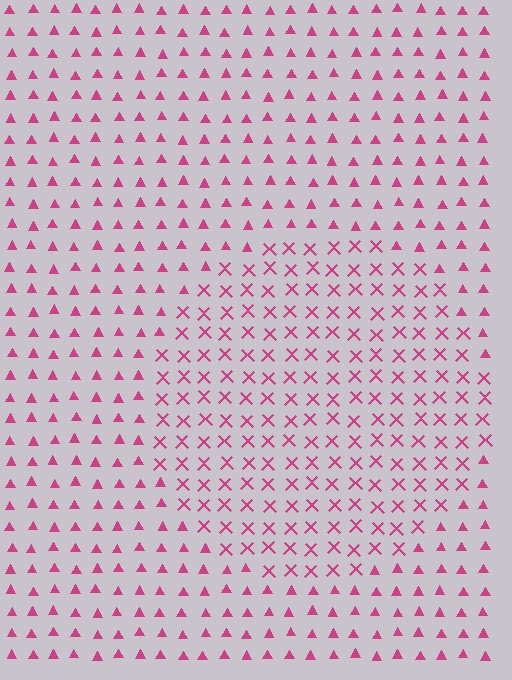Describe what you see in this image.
The image is filled with small magenta elements arranged in a uniform grid. A circle-shaped region contains X marks, while the surrounding area contains triangles. The boundary is defined purely by the change in element shape.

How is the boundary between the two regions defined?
The boundary is defined by a change in element shape: X marks inside vs. triangles outside. All elements share the same color and spacing.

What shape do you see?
I see a circle.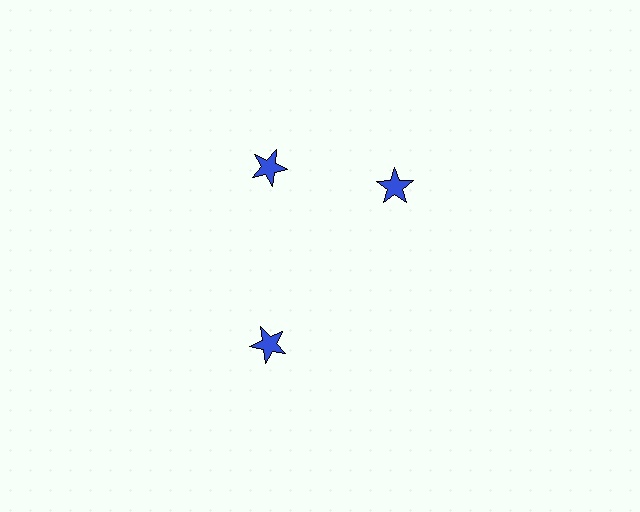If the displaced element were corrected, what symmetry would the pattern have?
It would have 3-fold rotational symmetry — the pattern would map onto itself every 120 degrees.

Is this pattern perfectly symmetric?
No. The 3 blue stars are arranged in a ring, but one element near the 3 o'clock position is rotated out of alignment along the ring, breaking the 3-fold rotational symmetry.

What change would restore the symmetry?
The symmetry would be restored by rotating it back into even spacing with its neighbors so that all 3 stars sit at equal angles and equal distance from the center.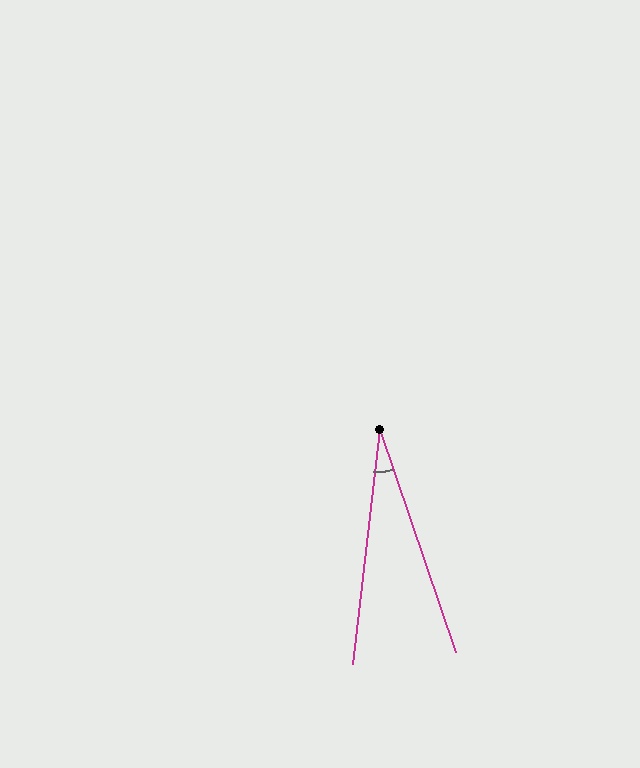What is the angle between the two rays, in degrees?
Approximately 25 degrees.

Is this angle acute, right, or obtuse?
It is acute.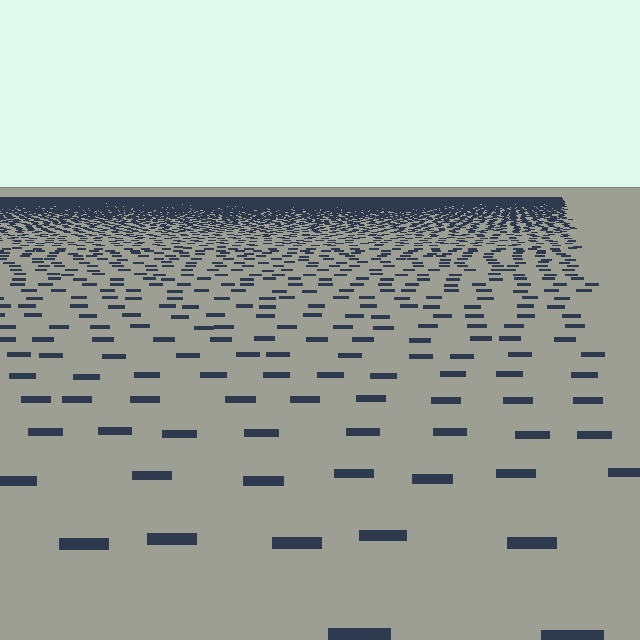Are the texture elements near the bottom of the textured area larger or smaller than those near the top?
Larger. Near the bottom, elements are closer to the viewer and appear at a bigger on-screen size.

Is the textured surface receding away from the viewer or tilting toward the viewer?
The surface is receding away from the viewer. Texture elements get smaller and denser toward the top.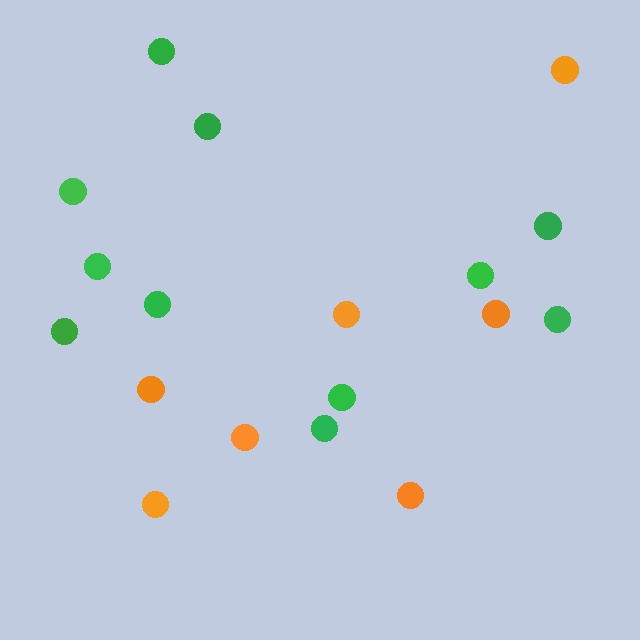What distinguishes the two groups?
There are 2 groups: one group of orange circles (7) and one group of green circles (11).